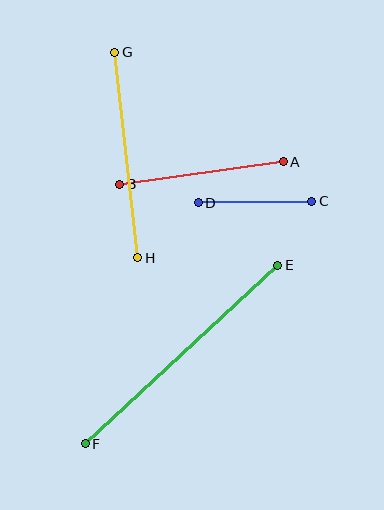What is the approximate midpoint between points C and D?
The midpoint is at approximately (255, 202) pixels.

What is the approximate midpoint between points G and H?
The midpoint is at approximately (126, 155) pixels.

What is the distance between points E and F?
The distance is approximately 262 pixels.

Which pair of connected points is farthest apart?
Points E and F are farthest apart.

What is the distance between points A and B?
The distance is approximately 165 pixels.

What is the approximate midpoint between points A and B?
The midpoint is at approximately (201, 173) pixels.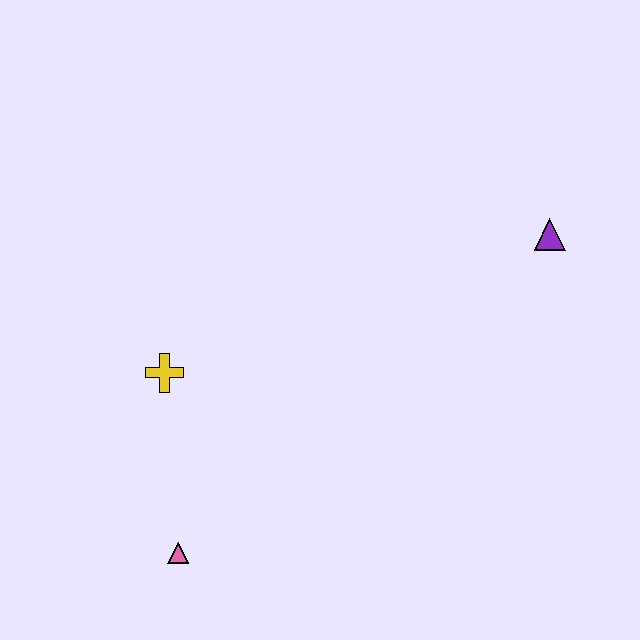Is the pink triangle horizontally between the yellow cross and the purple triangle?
Yes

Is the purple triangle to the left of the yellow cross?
No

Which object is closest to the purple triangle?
The yellow cross is closest to the purple triangle.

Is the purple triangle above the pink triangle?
Yes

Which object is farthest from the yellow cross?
The purple triangle is farthest from the yellow cross.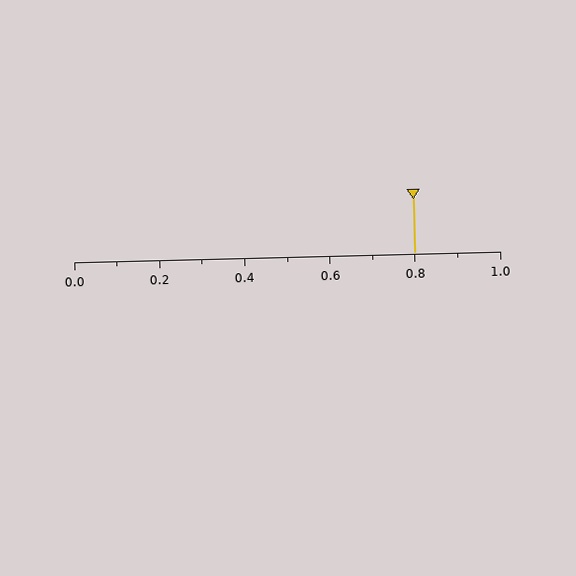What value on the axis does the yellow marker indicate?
The marker indicates approximately 0.8.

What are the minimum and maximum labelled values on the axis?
The axis runs from 0.0 to 1.0.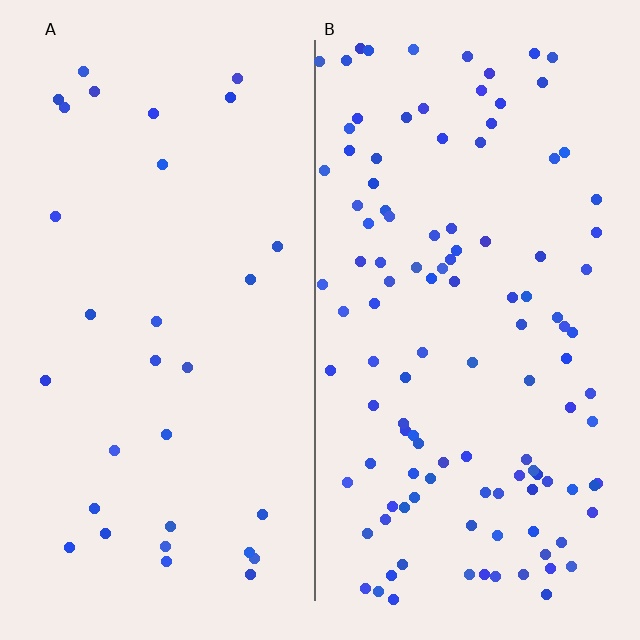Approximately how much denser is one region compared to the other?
Approximately 3.7× — region B over region A.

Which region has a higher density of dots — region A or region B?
B (the right).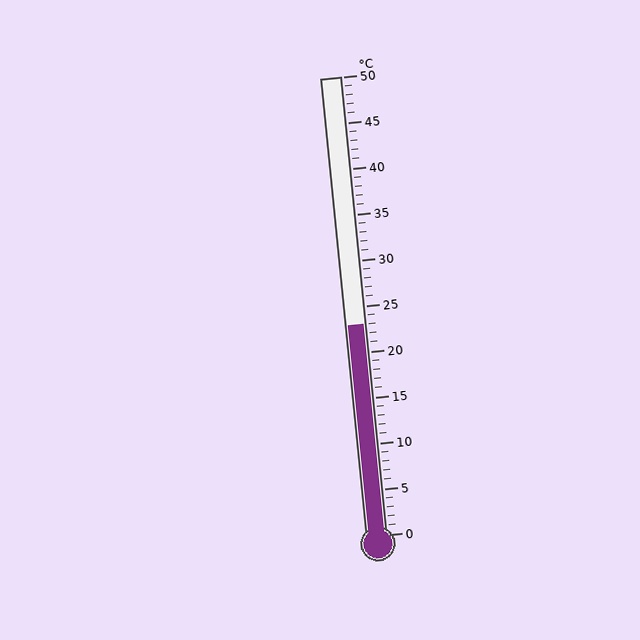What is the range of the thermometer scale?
The thermometer scale ranges from 0°C to 50°C.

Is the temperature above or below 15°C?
The temperature is above 15°C.